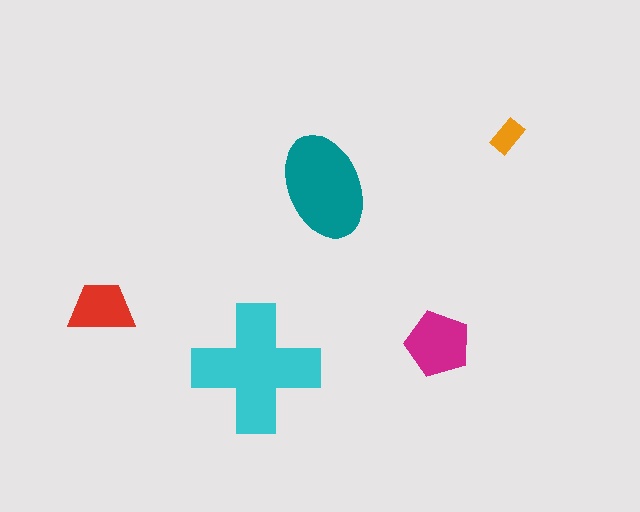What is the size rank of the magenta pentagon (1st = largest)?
3rd.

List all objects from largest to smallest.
The cyan cross, the teal ellipse, the magenta pentagon, the red trapezoid, the orange rectangle.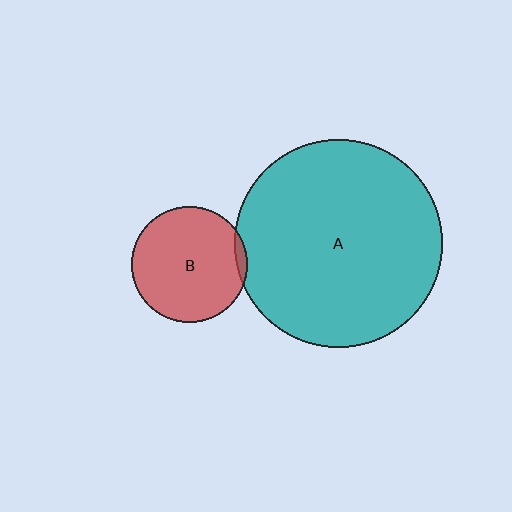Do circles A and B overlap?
Yes.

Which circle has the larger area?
Circle A (teal).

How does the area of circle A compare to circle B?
Approximately 3.2 times.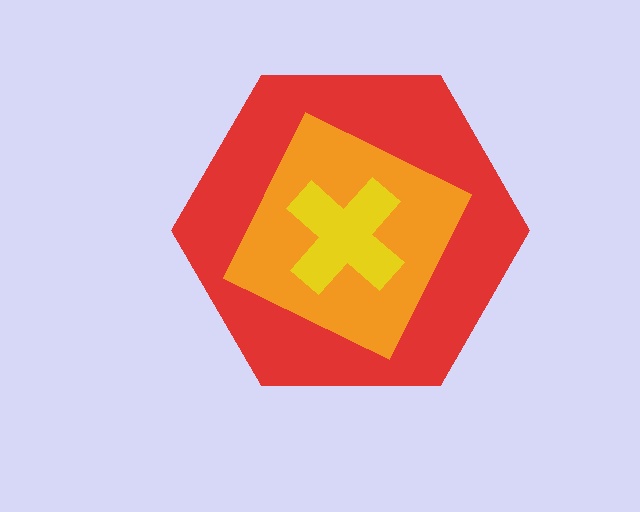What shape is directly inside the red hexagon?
The orange diamond.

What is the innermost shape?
The yellow cross.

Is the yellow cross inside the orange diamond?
Yes.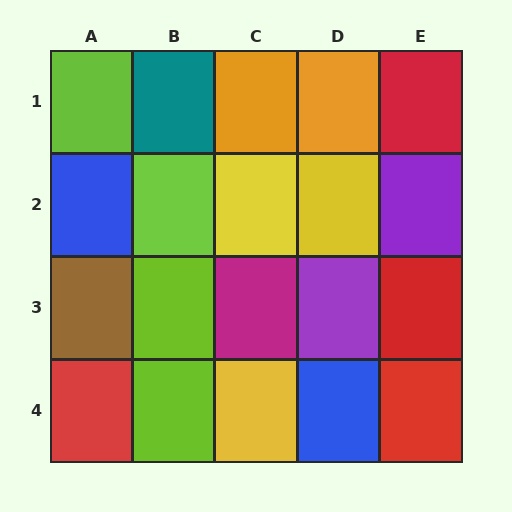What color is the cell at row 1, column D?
Orange.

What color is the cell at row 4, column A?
Red.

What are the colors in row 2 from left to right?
Blue, lime, yellow, yellow, purple.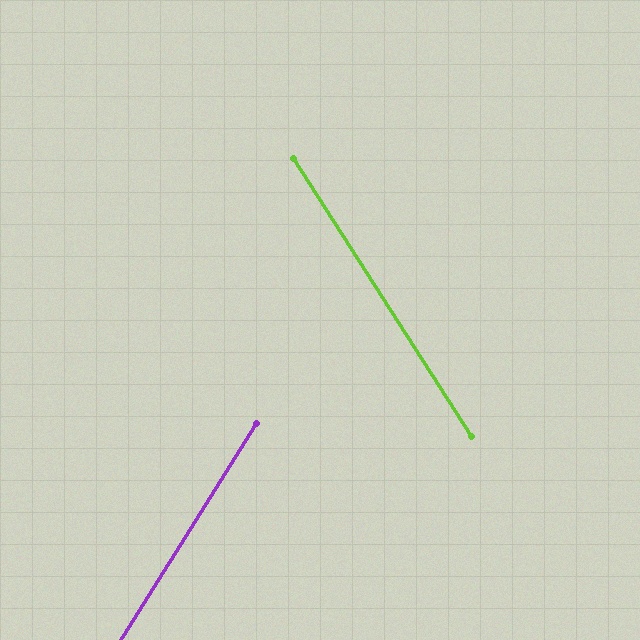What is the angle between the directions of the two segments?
Approximately 65 degrees.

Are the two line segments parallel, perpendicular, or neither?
Neither parallel nor perpendicular — they differ by about 65°.